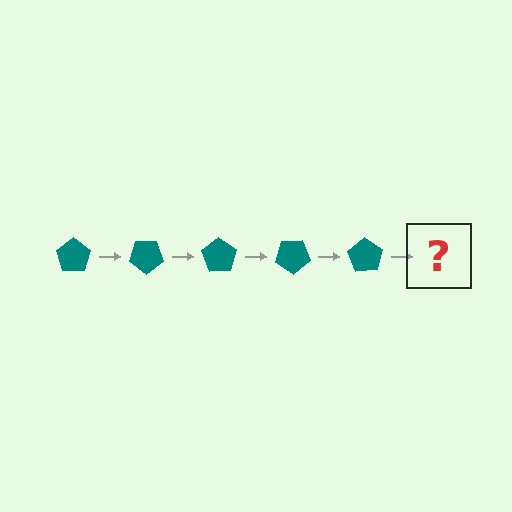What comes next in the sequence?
The next element should be a teal pentagon rotated 175 degrees.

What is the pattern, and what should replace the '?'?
The pattern is that the pentagon rotates 35 degrees each step. The '?' should be a teal pentagon rotated 175 degrees.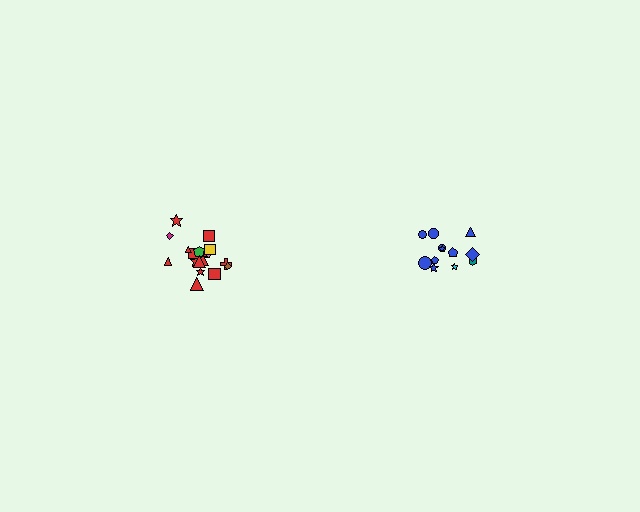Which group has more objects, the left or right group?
The left group.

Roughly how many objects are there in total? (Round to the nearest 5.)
Roughly 30 objects in total.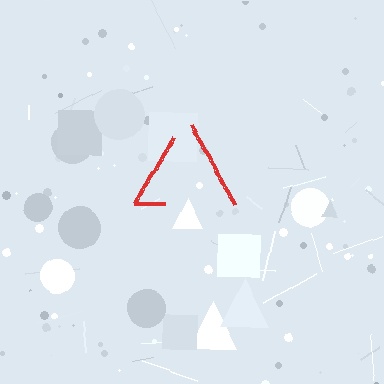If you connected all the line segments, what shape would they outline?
They would outline a triangle.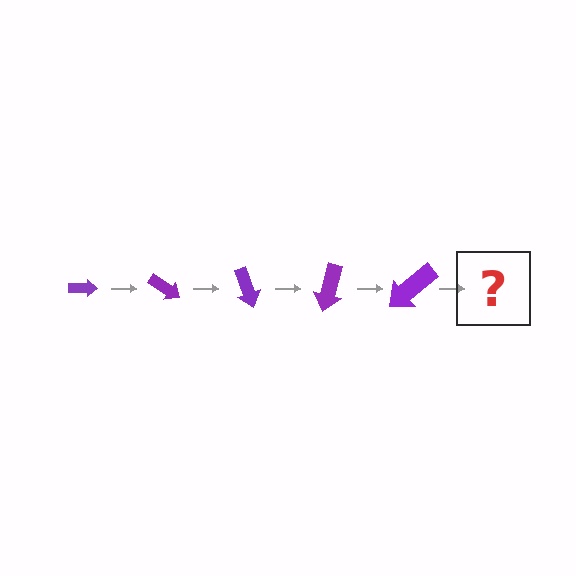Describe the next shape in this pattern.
It should be an arrow, larger than the previous one and rotated 175 degrees from the start.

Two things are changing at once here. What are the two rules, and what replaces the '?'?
The two rules are that the arrow grows larger each step and it rotates 35 degrees each step. The '?' should be an arrow, larger than the previous one and rotated 175 degrees from the start.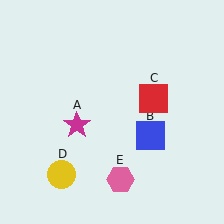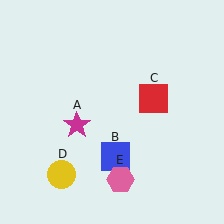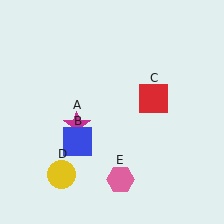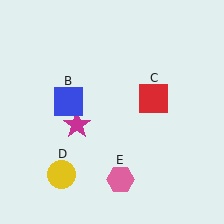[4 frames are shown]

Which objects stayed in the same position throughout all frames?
Magenta star (object A) and red square (object C) and yellow circle (object D) and pink hexagon (object E) remained stationary.